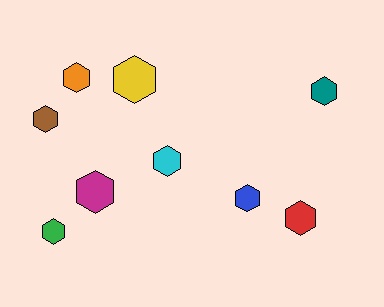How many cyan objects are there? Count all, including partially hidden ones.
There is 1 cyan object.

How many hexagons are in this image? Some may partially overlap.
There are 9 hexagons.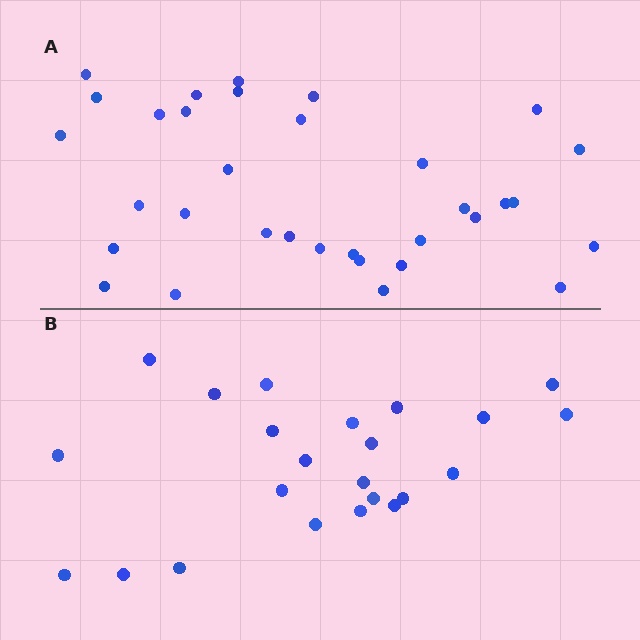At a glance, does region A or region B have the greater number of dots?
Region A (the top region) has more dots.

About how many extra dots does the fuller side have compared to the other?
Region A has roughly 10 or so more dots than region B.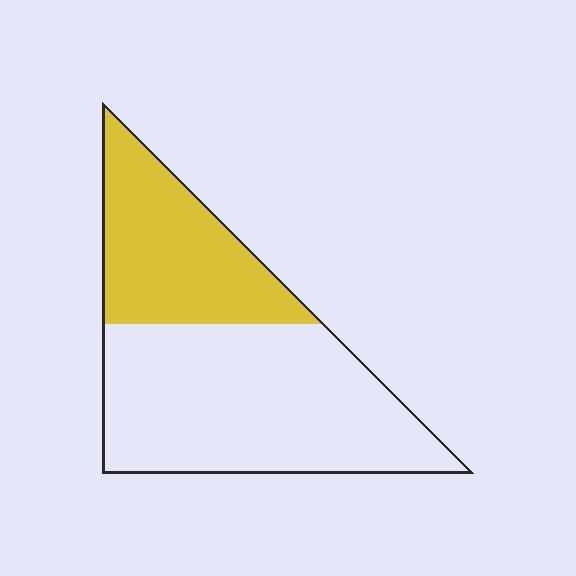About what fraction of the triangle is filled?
About three eighths (3/8).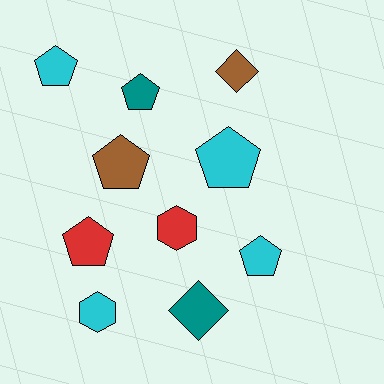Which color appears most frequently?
Cyan, with 4 objects.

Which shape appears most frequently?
Pentagon, with 6 objects.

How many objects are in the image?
There are 10 objects.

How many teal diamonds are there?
There is 1 teal diamond.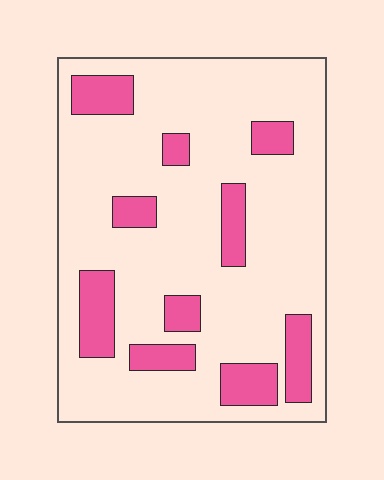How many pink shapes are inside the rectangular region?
10.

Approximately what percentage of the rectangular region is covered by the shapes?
Approximately 20%.